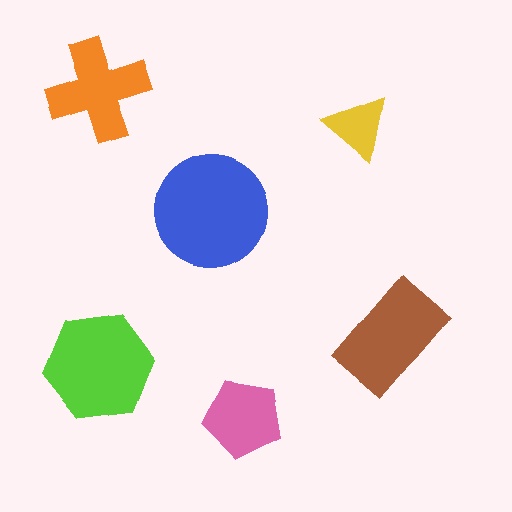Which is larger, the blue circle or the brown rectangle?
The blue circle.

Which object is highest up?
The orange cross is topmost.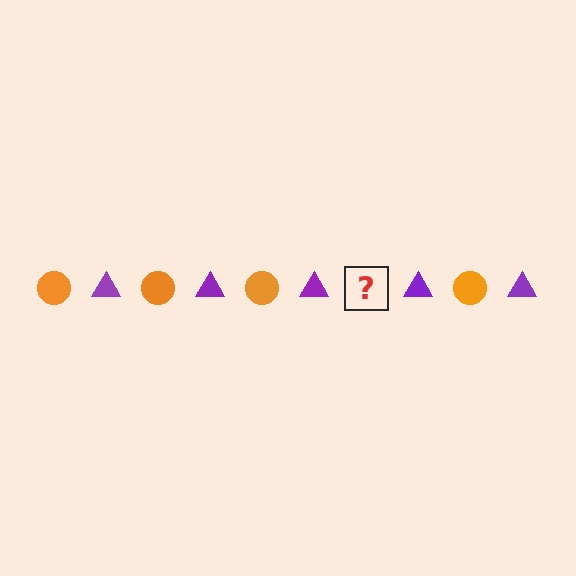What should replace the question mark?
The question mark should be replaced with an orange circle.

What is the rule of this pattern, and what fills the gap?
The rule is that the pattern alternates between orange circle and purple triangle. The gap should be filled with an orange circle.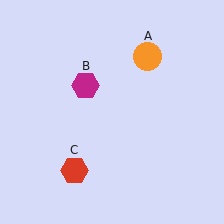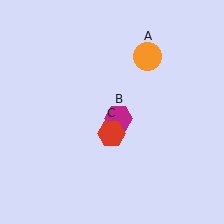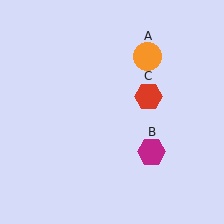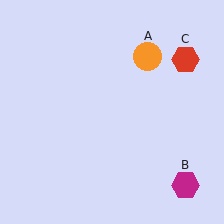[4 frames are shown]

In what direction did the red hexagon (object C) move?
The red hexagon (object C) moved up and to the right.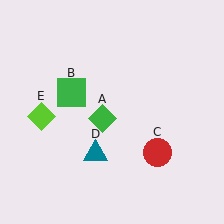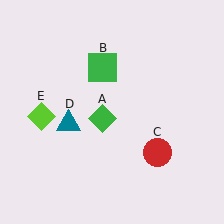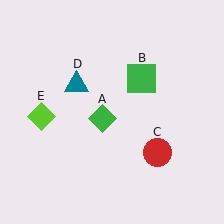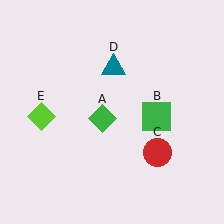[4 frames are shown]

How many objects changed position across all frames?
2 objects changed position: green square (object B), teal triangle (object D).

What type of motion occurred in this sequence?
The green square (object B), teal triangle (object D) rotated clockwise around the center of the scene.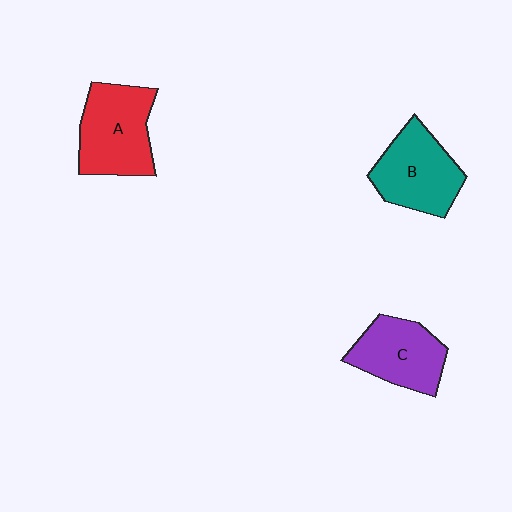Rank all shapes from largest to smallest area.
From largest to smallest: A (red), B (teal), C (purple).